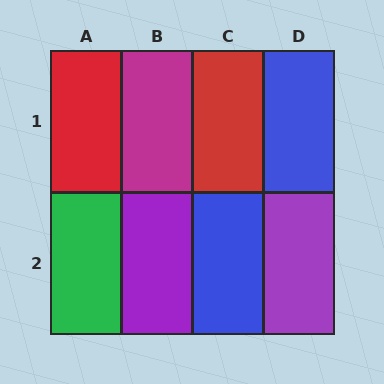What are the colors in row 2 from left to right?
Green, purple, blue, purple.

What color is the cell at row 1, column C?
Red.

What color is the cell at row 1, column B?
Magenta.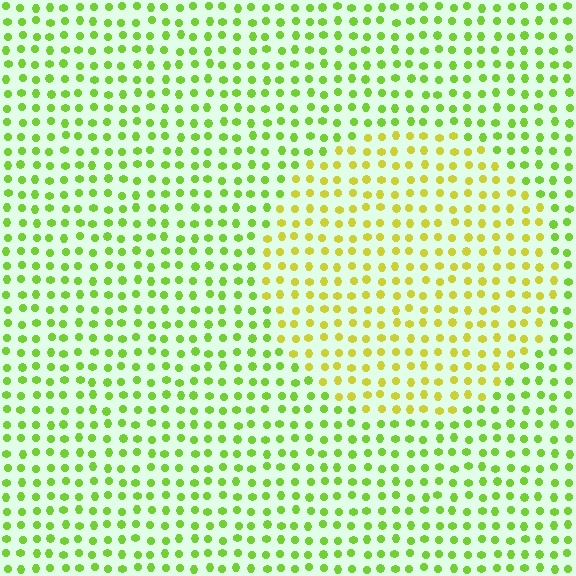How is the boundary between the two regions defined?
The boundary is defined purely by a slight shift in hue (about 34 degrees). Spacing, size, and orientation are identical on both sides.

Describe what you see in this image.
The image is filled with small lime elements in a uniform arrangement. A circle-shaped region is visible where the elements are tinted to a slightly different hue, forming a subtle color boundary.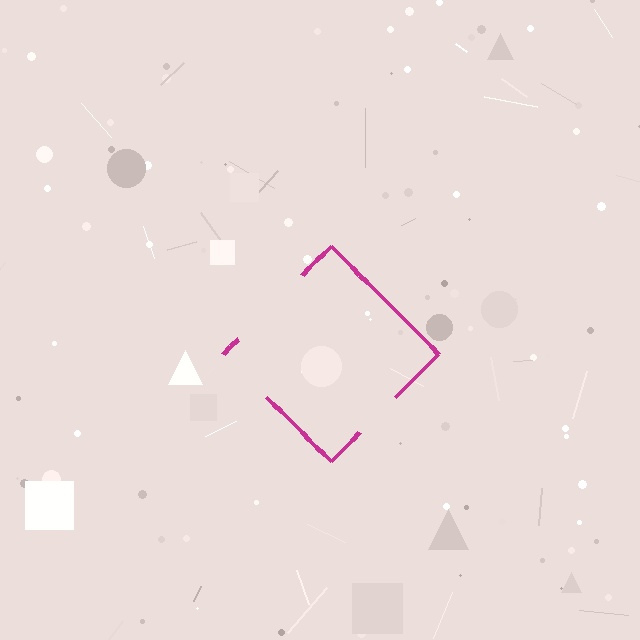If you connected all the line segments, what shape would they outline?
They would outline a diamond.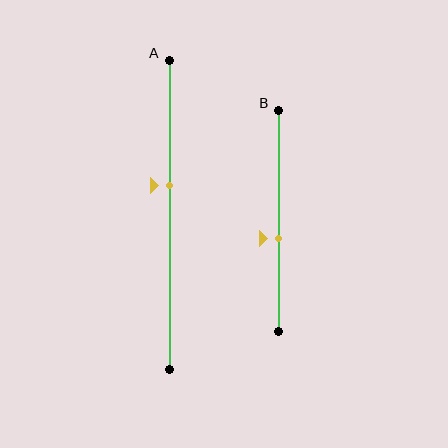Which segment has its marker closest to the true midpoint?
Segment B has its marker closest to the true midpoint.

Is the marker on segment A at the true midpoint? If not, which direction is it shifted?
No, the marker on segment A is shifted upward by about 9% of the segment length.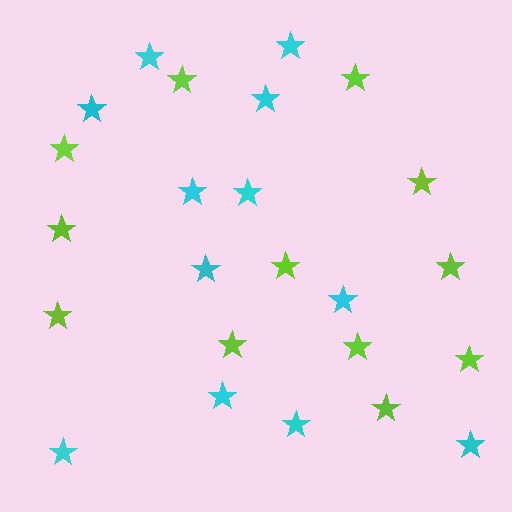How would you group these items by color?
There are 2 groups: one group of cyan stars (12) and one group of lime stars (12).